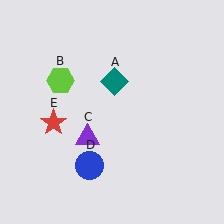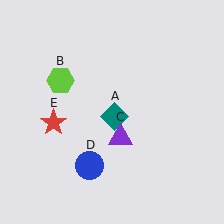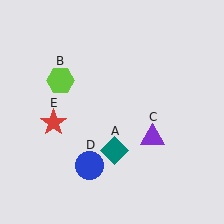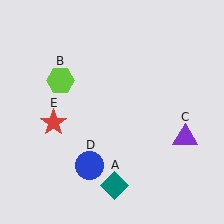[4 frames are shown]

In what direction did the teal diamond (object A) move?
The teal diamond (object A) moved down.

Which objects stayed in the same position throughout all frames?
Lime hexagon (object B) and blue circle (object D) and red star (object E) remained stationary.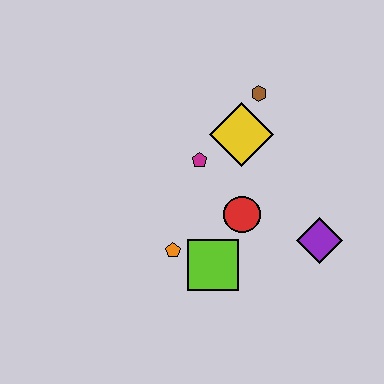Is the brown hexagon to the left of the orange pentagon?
No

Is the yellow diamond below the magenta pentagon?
No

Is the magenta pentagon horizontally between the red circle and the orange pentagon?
Yes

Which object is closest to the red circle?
The lime square is closest to the red circle.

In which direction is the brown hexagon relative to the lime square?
The brown hexagon is above the lime square.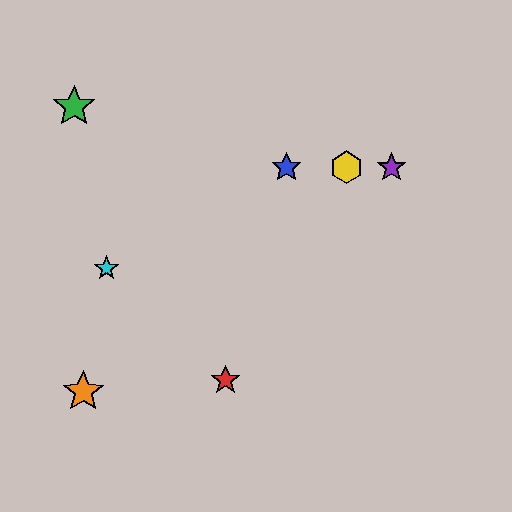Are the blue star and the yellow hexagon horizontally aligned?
Yes, both are at y≈167.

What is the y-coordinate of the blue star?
The blue star is at y≈167.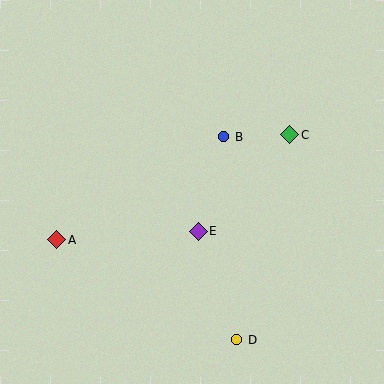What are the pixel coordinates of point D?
Point D is at (237, 340).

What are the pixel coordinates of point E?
Point E is at (198, 231).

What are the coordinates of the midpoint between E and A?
The midpoint between E and A is at (127, 236).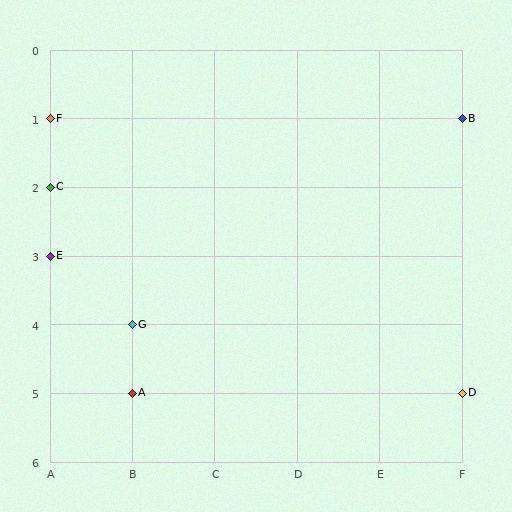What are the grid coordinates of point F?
Point F is at grid coordinates (A, 1).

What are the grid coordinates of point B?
Point B is at grid coordinates (F, 1).